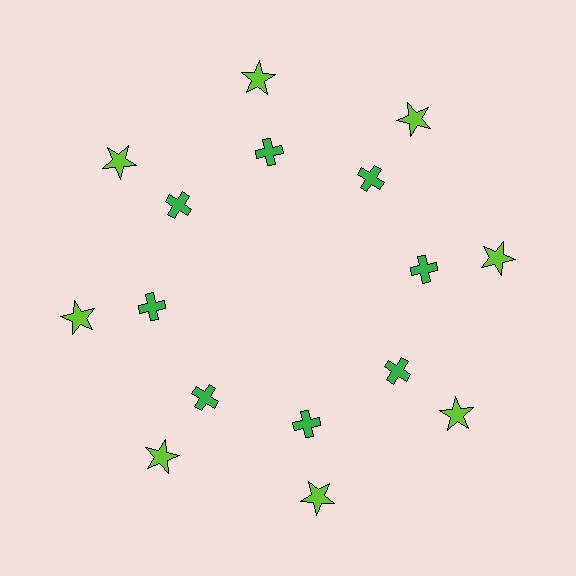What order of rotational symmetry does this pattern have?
This pattern has 8-fold rotational symmetry.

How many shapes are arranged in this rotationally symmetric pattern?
There are 16 shapes, arranged in 8 groups of 2.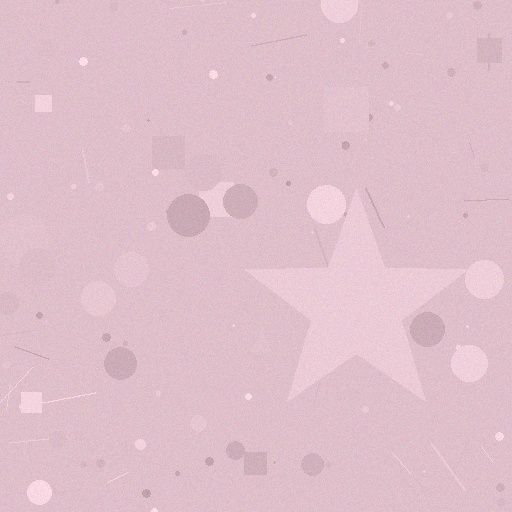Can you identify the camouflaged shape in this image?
The camouflaged shape is a star.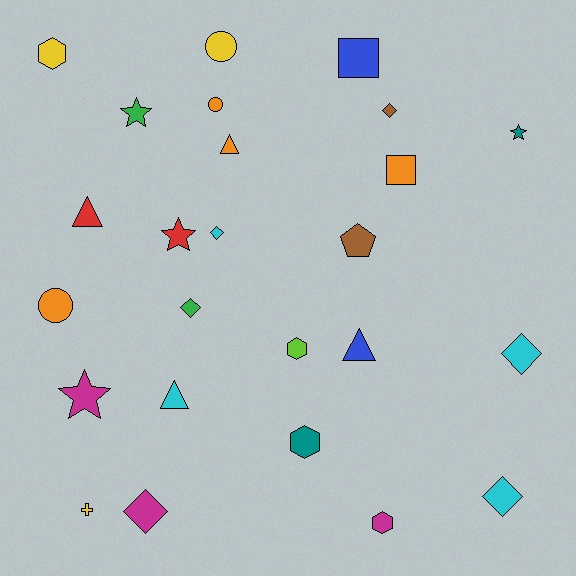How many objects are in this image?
There are 25 objects.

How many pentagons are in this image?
There is 1 pentagon.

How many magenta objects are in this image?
There are 3 magenta objects.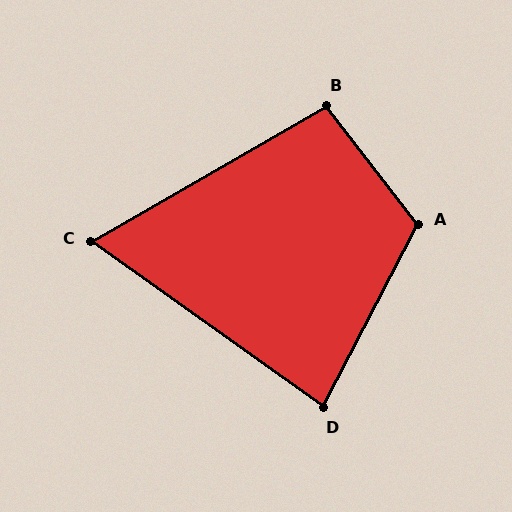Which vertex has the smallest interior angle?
C, at approximately 65 degrees.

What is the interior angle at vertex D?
Approximately 82 degrees (acute).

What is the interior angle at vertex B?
Approximately 98 degrees (obtuse).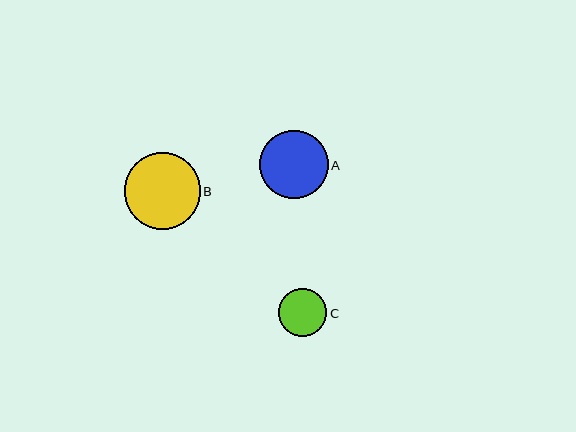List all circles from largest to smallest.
From largest to smallest: B, A, C.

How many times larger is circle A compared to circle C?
Circle A is approximately 1.4 times the size of circle C.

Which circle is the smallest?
Circle C is the smallest with a size of approximately 48 pixels.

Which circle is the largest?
Circle B is the largest with a size of approximately 76 pixels.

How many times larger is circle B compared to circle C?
Circle B is approximately 1.6 times the size of circle C.